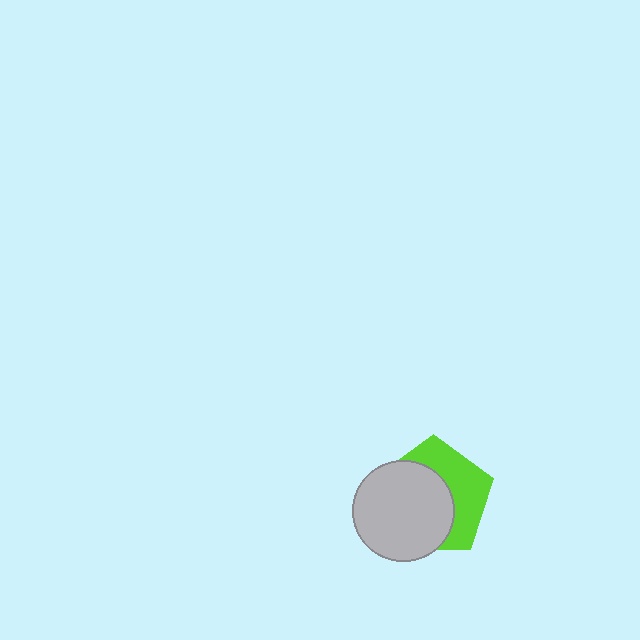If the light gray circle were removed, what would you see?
You would see the complete lime pentagon.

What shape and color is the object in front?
The object in front is a light gray circle.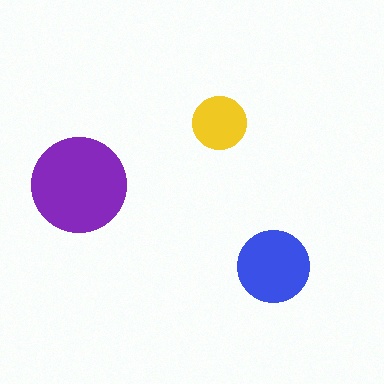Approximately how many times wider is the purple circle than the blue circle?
About 1.5 times wider.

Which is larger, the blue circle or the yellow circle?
The blue one.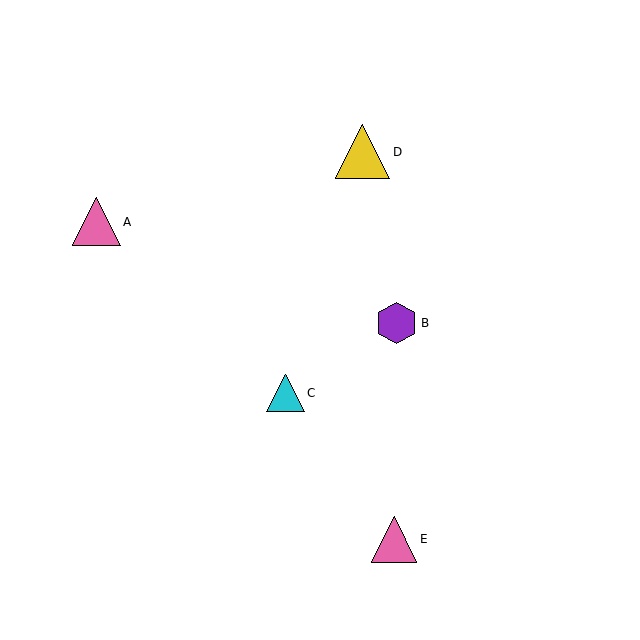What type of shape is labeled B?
Shape B is a purple hexagon.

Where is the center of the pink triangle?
The center of the pink triangle is at (96, 222).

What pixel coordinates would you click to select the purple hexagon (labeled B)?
Click at (397, 323) to select the purple hexagon B.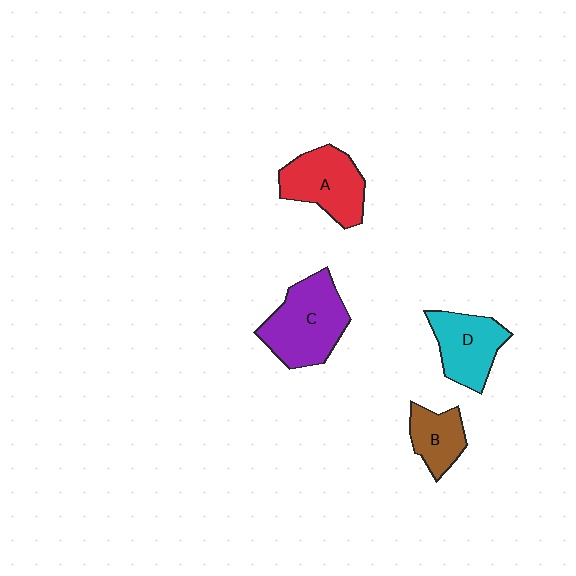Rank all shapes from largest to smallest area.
From largest to smallest: C (purple), A (red), D (cyan), B (brown).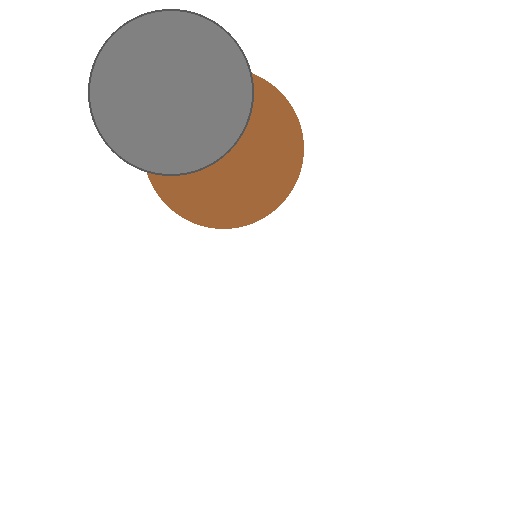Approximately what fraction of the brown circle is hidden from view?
Roughly 44% of the brown circle is hidden behind the gray circle.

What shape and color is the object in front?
The object in front is a gray circle.